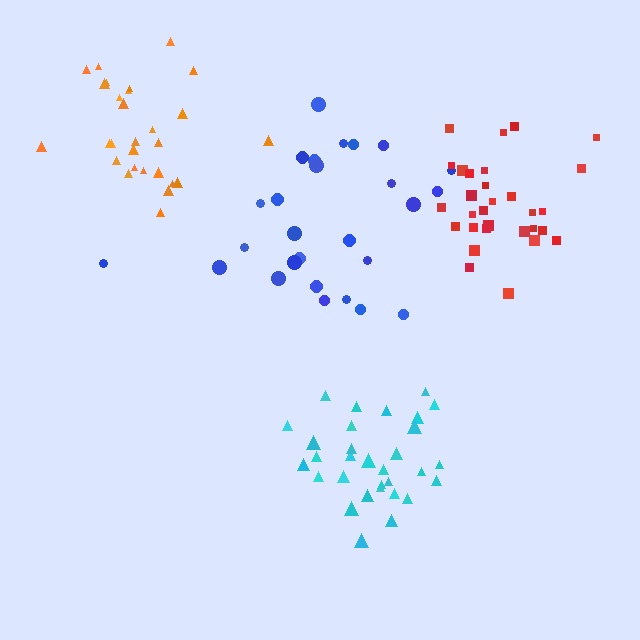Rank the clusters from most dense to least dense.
cyan, red, orange, blue.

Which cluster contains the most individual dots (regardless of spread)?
Cyan (31).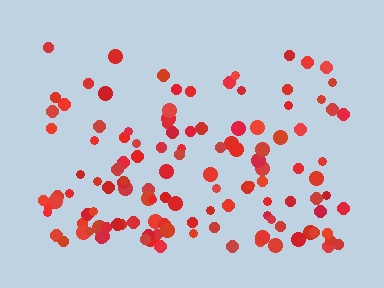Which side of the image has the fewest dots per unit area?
The top.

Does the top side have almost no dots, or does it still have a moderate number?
Still a moderate number, just noticeably fewer than the bottom.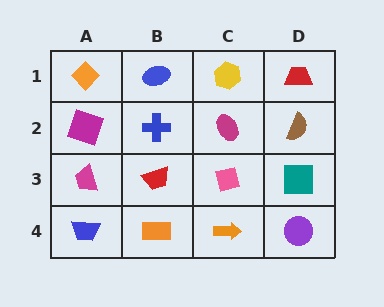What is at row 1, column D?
A red trapezoid.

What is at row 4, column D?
A purple circle.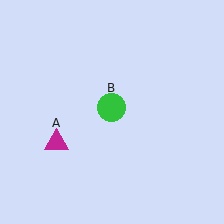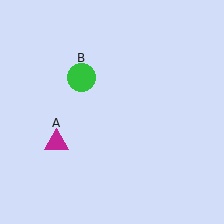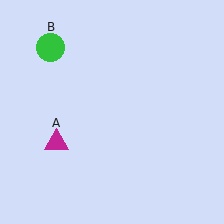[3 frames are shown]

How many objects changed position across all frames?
1 object changed position: green circle (object B).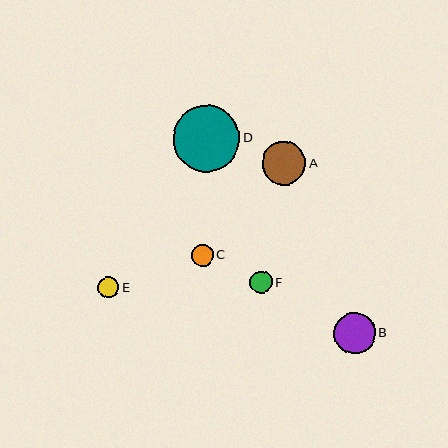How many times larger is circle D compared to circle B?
Circle D is approximately 1.6 times the size of circle B.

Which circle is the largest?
Circle D is the largest with a size of approximately 66 pixels.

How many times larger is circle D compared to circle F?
Circle D is approximately 2.9 times the size of circle F.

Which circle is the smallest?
Circle E is the smallest with a size of approximately 21 pixels.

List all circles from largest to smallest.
From largest to smallest: D, A, B, F, C, E.